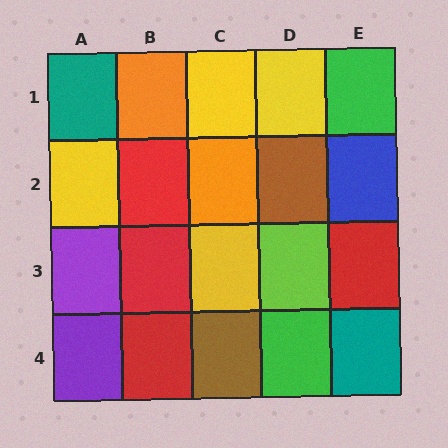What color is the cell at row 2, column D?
Brown.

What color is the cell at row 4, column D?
Green.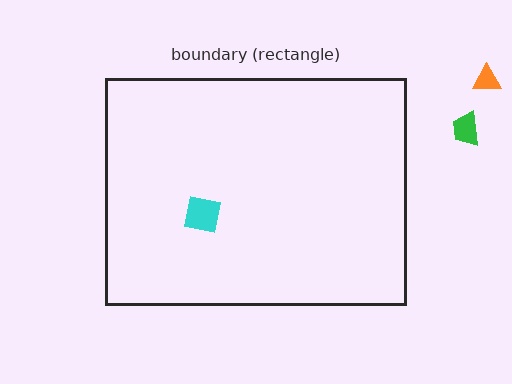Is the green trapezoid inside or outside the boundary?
Outside.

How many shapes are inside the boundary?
1 inside, 2 outside.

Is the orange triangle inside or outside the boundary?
Outside.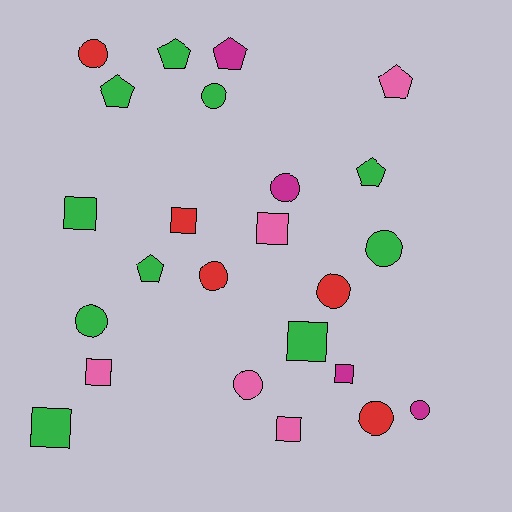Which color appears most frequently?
Green, with 10 objects.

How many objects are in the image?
There are 24 objects.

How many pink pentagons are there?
There is 1 pink pentagon.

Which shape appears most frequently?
Circle, with 10 objects.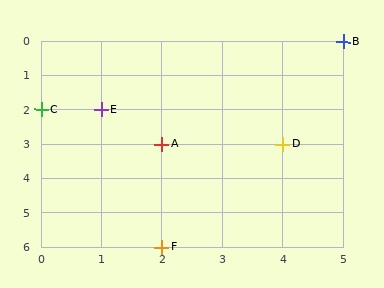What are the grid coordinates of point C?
Point C is at grid coordinates (0, 2).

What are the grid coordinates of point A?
Point A is at grid coordinates (2, 3).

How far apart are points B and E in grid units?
Points B and E are 4 columns and 2 rows apart (about 4.5 grid units diagonally).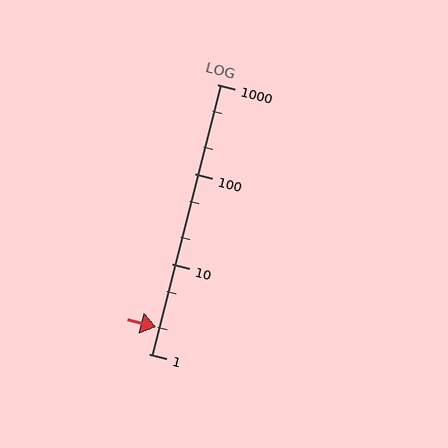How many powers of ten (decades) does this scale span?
The scale spans 3 decades, from 1 to 1000.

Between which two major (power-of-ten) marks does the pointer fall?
The pointer is between 1 and 10.